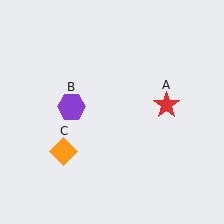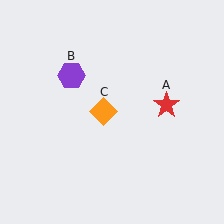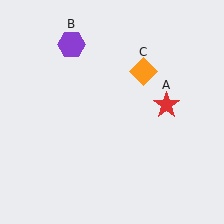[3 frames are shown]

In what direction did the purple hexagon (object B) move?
The purple hexagon (object B) moved up.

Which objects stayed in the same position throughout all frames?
Red star (object A) remained stationary.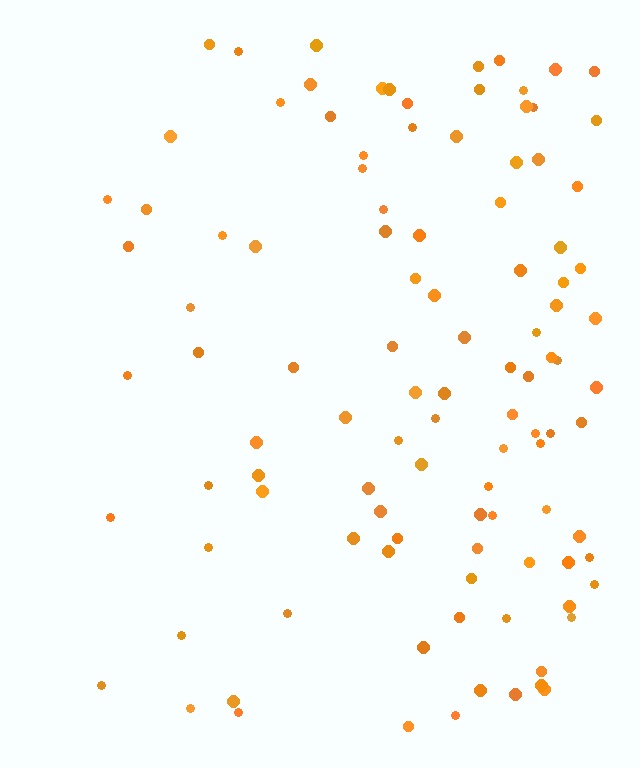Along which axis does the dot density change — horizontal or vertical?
Horizontal.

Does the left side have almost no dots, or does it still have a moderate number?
Still a moderate number, just noticeably fewer than the right.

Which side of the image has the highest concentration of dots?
The right.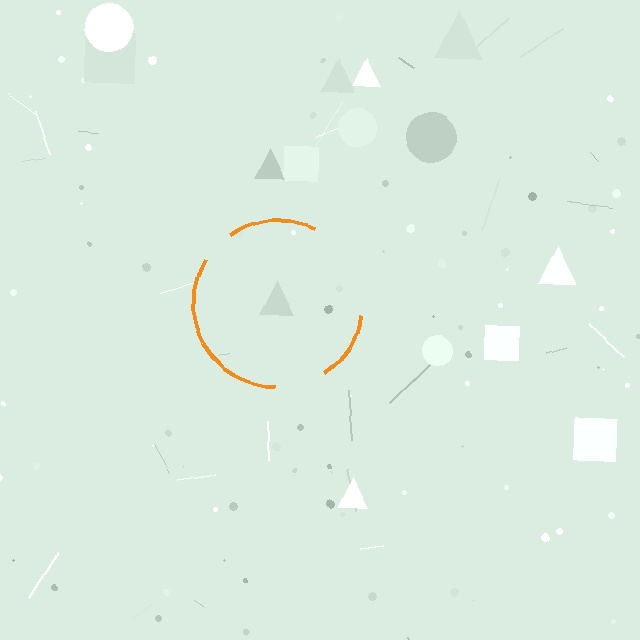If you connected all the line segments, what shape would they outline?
They would outline a circle.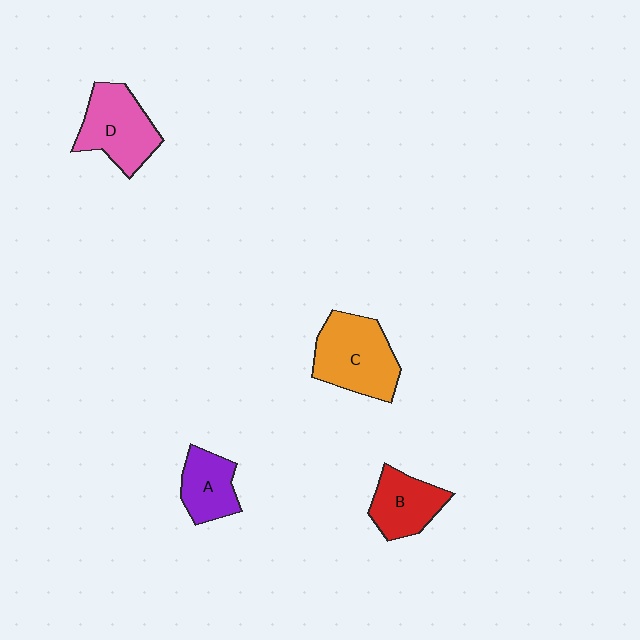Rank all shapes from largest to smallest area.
From largest to smallest: C (orange), D (pink), B (red), A (purple).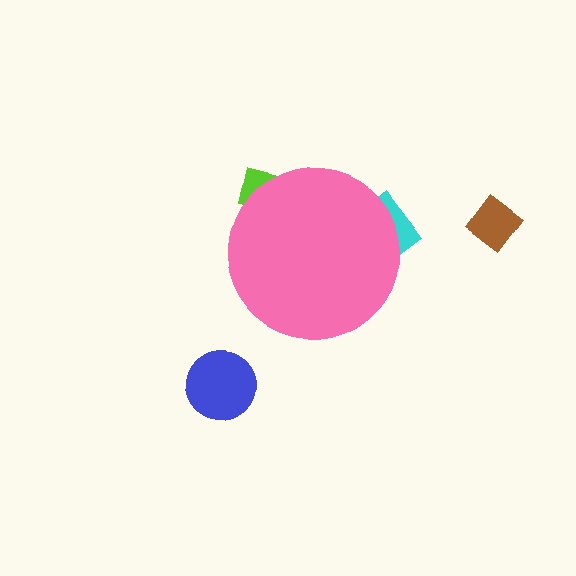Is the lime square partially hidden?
Yes, the lime square is partially hidden behind the pink circle.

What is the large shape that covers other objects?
A pink circle.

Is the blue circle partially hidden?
No, the blue circle is fully visible.